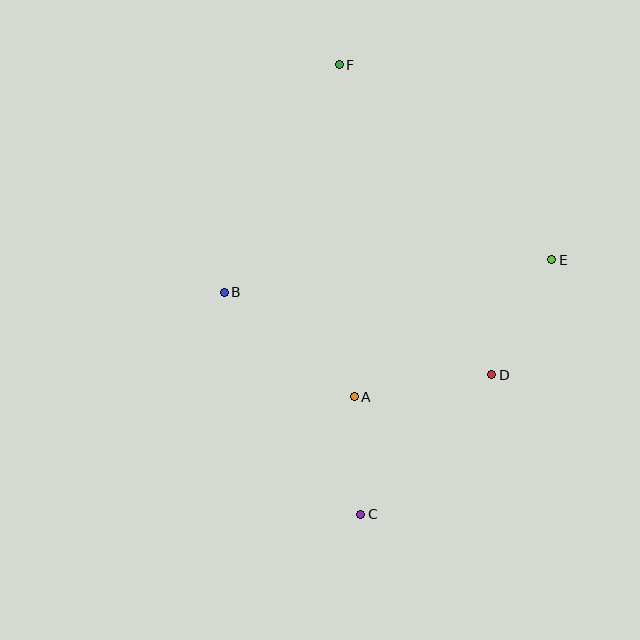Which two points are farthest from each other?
Points C and F are farthest from each other.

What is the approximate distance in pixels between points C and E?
The distance between C and E is approximately 318 pixels.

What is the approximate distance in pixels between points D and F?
The distance between D and F is approximately 345 pixels.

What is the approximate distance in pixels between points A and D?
The distance between A and D is approximately 140 pixels.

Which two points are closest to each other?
Points A and C are closest to each other.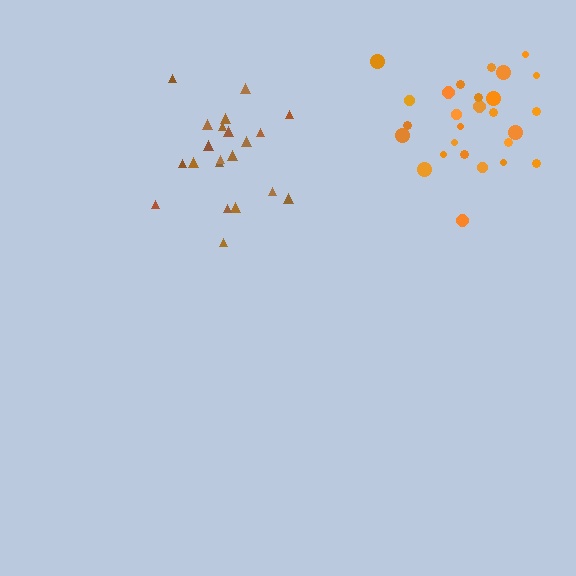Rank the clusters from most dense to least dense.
orange, brown.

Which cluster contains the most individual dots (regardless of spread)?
Orange (27).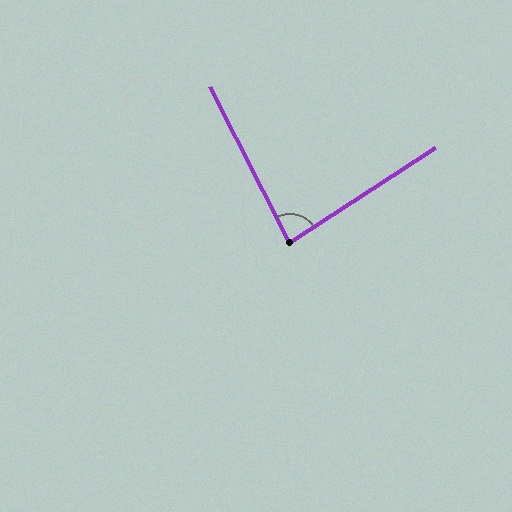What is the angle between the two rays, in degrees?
Approximately 84 degrees.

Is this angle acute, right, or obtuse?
It is acute.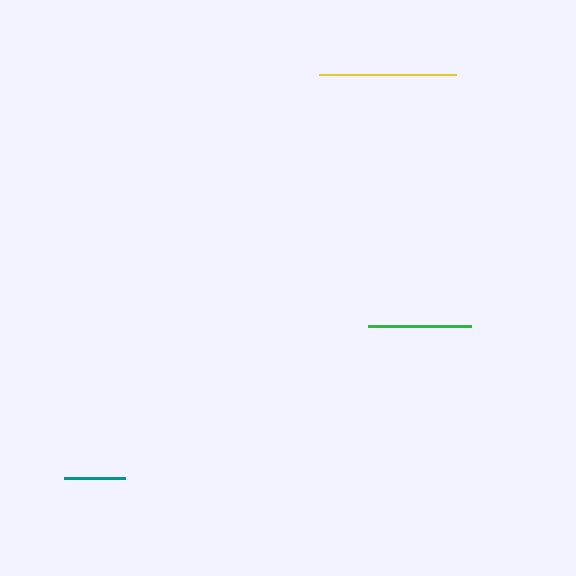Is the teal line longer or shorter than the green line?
The green line is longer than the teal line.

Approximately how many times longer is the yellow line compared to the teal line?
The yellow line is approximately 2.3 times the length of the teal line.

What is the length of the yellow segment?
The yellow segment is approximately 137 pixels long.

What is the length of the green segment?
The green segment is approximately 103 pixels long.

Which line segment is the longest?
The yellow line is the longest at approximately 137 pixels.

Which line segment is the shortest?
The teal line is the shortest at approximately 61 pixels.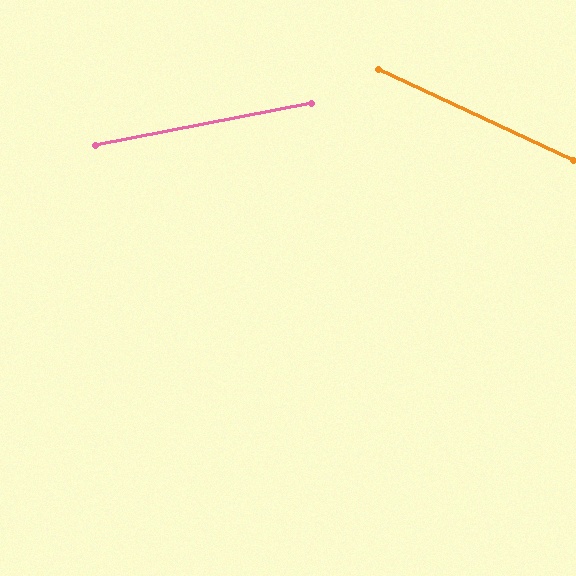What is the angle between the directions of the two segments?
Approximately 36 degrees.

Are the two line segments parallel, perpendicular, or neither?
Neither parallel nor perpendicular — they differ by about 36°.